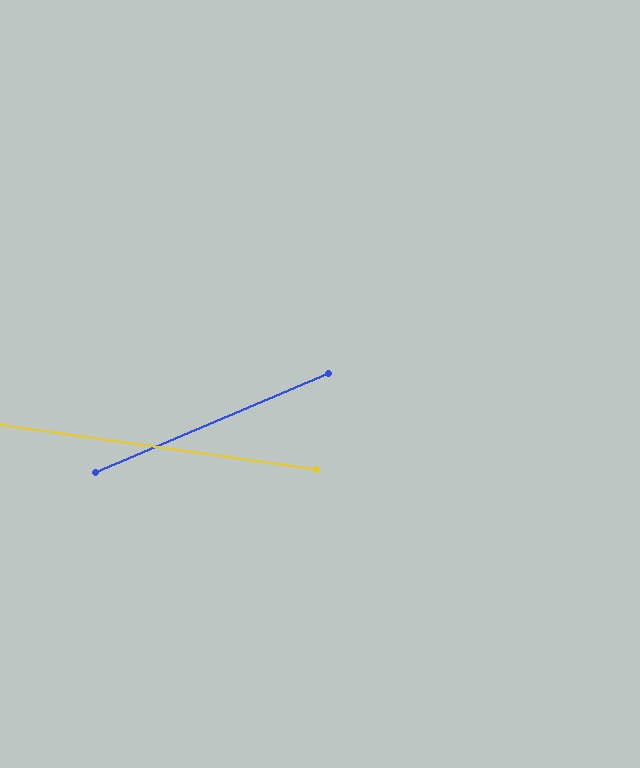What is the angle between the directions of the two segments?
Approximately 31 degrees.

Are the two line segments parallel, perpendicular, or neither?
Neither parallel nor perpendicular — they differ by about 31°.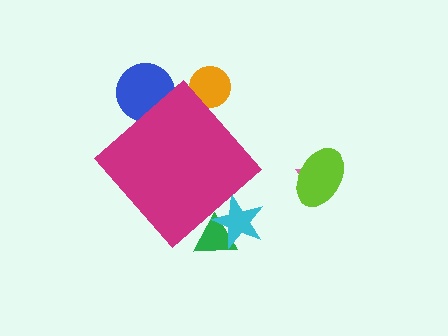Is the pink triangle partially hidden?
No, the pink triangle is fully visible.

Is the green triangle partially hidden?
Yes, the green triangle is partially hidden behind the magenta diamond.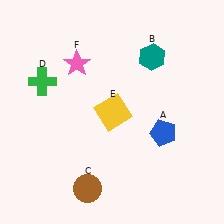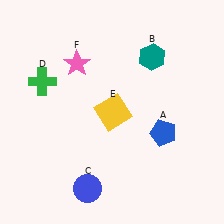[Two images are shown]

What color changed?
The circle (C) changed from brown in Image 1 to blue in Image 2.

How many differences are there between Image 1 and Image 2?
There is 1 difference between the two images.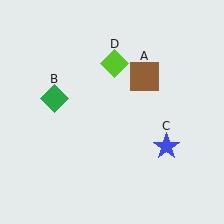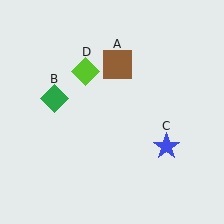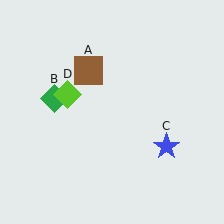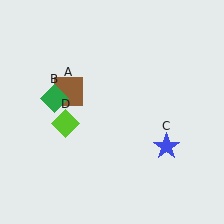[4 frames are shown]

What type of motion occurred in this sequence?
The brown square (object A), lime diamond (object D) rotated counterclockwise around the center of the scene.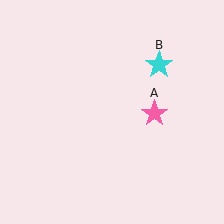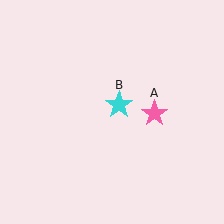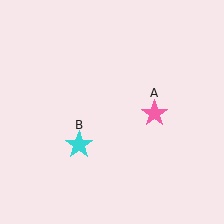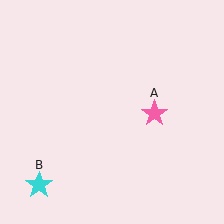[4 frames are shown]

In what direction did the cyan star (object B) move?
The cyan star (object B) moved down and to the left.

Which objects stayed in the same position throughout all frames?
Pink star (object A) remained stationary.